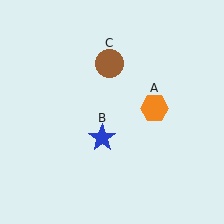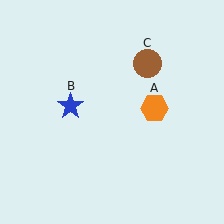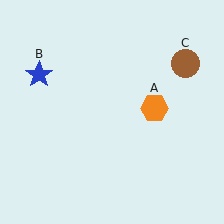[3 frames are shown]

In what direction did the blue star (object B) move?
The blue star (object B) moved up and to the left.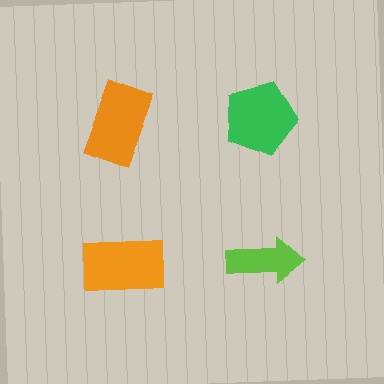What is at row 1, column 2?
A green pentagon.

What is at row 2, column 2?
A lime arrow.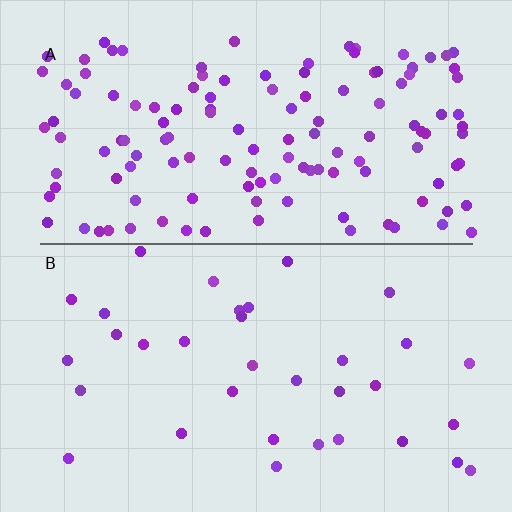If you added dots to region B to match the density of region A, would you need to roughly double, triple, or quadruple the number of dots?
Approximately quadruple.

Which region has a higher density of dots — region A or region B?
A (the top).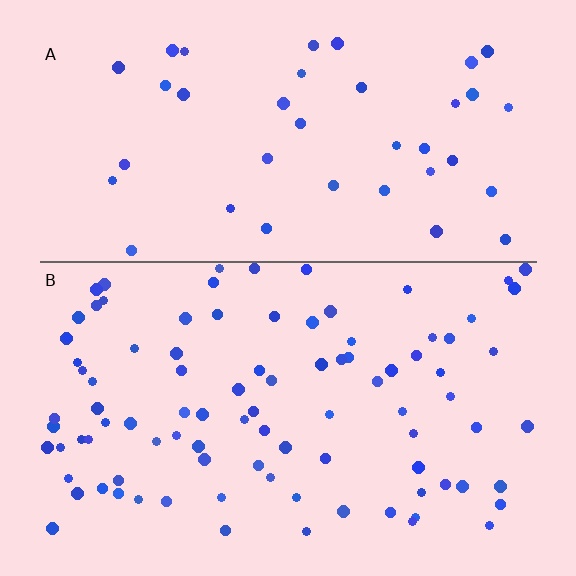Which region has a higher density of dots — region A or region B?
B (the bottom).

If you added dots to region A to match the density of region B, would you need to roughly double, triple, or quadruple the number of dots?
Approximately double.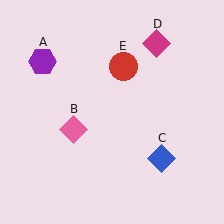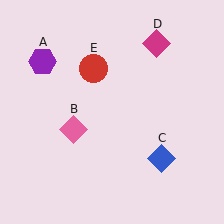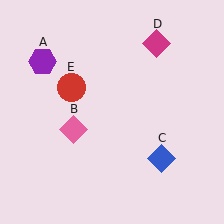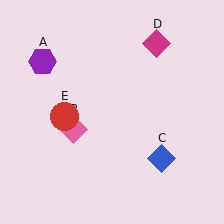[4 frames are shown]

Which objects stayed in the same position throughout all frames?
Purple hexagon (object A) and pink diamond (object B) and blue diamond (object C) and magenta diamond (object D) remained stationary.